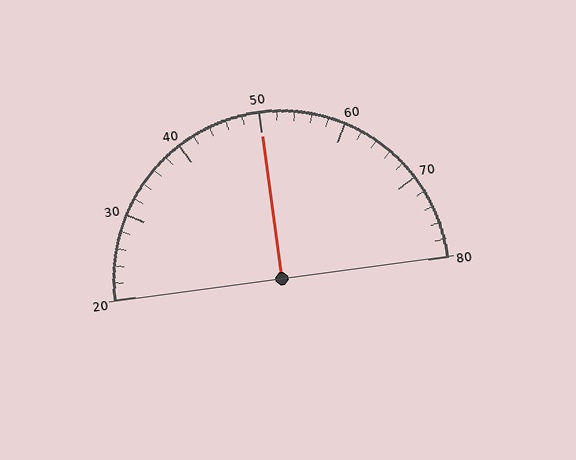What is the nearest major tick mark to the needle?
The nearest major tick mark is 50.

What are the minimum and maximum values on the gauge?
The gauge ranges from 20 to 80.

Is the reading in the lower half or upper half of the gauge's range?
The reading is in the upper half of the range (20 to 80).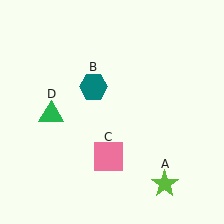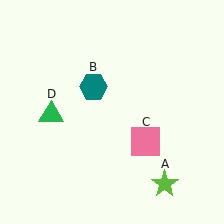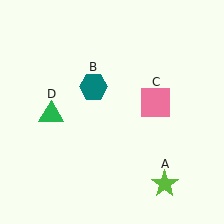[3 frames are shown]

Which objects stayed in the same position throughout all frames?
Lime star (object A) and teal hexagon (object B) and green triangle (object D) remained stationary.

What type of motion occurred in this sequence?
The pink square (object C) rotated counterclockwise around the center of the scene.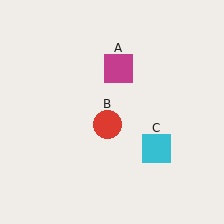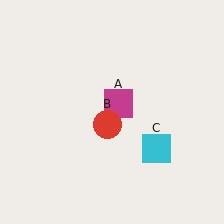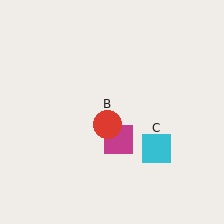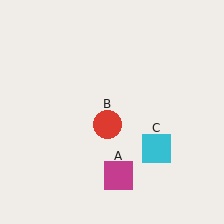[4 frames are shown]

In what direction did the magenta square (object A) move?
The magenta square (object A) moved down.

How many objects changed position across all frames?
1 object changed position: magenta square (object A).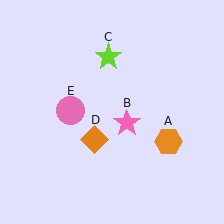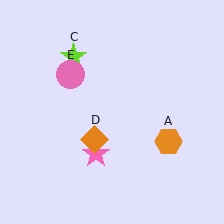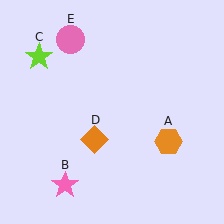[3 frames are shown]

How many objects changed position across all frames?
3 objects changed position: pink star (object B), lime star (object C), pink circle (object E).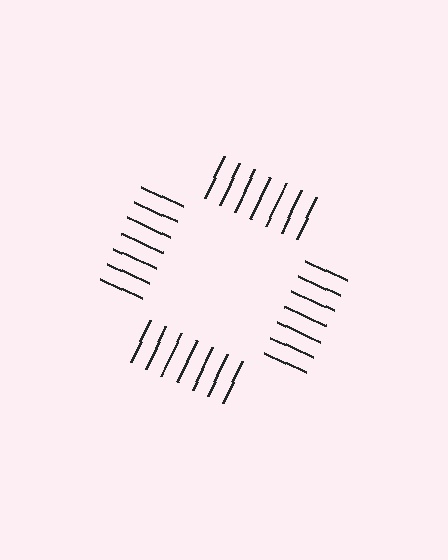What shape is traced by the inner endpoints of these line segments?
An illusory square — the line segments terminate on its edges but no continuous stroke is drawn.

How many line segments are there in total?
28 — 7 along each of the 4 edges.